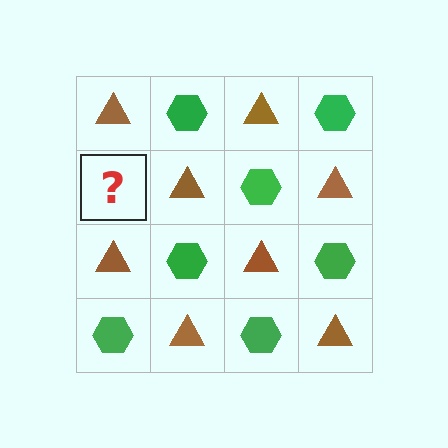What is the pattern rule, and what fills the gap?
The rule is that it alternates brown triangle and green hexagon in a checkerboard pattern. The gap should be filled with a green hexagon.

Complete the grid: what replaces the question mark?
The question mark should be replaced with a green hexagon.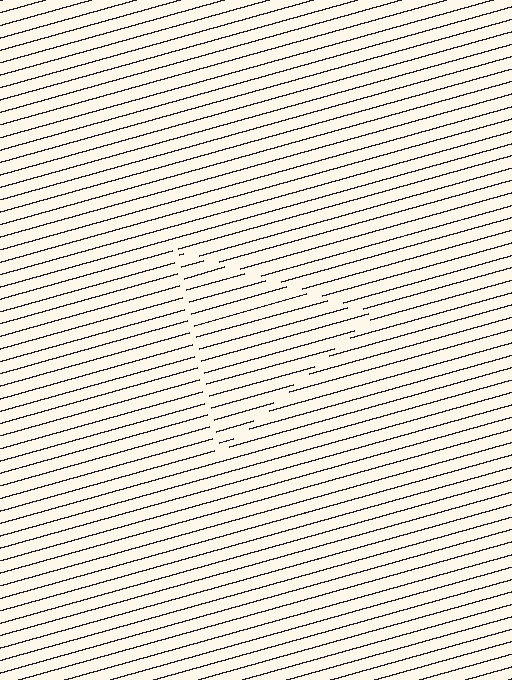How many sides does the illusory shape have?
3 sides — the line-ends trace a triangle.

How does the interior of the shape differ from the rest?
The interior of the shape contains the same grating, shifted by half a period — the contour is defined by the phase discontinuity where line-ends from the inner and outer gratings abut.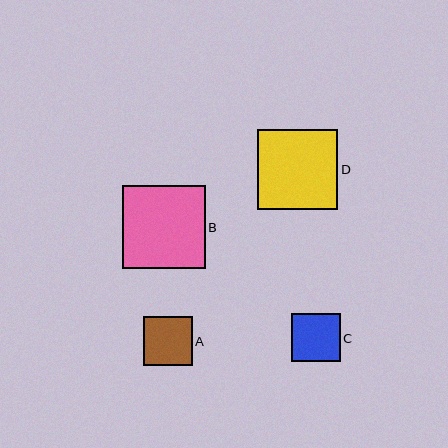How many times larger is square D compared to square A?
Square D is approximately 1.6 times the size of square A.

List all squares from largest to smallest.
From largest to smallest: B, D, A, C.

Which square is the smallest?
Square C is the smallest with a size of approximately 48 pixels.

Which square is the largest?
Square B is the largest with a size of approximately 83 pixels.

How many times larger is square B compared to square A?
Square B is approximately 1.7 times the size of square A.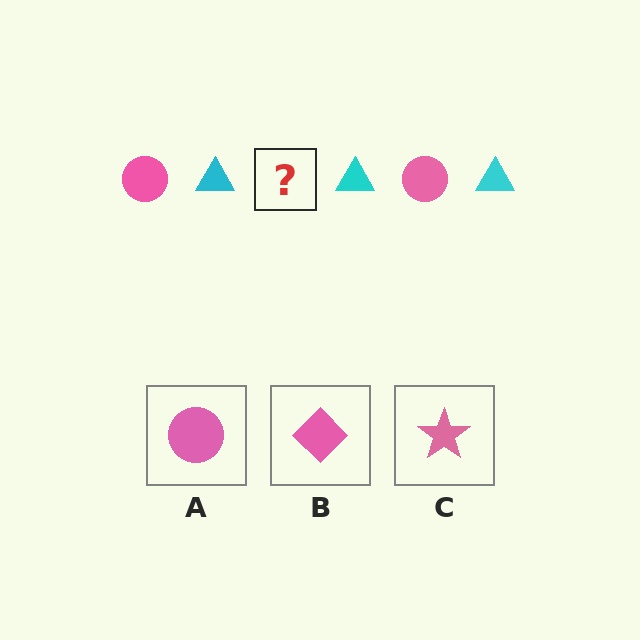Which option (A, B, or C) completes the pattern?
A.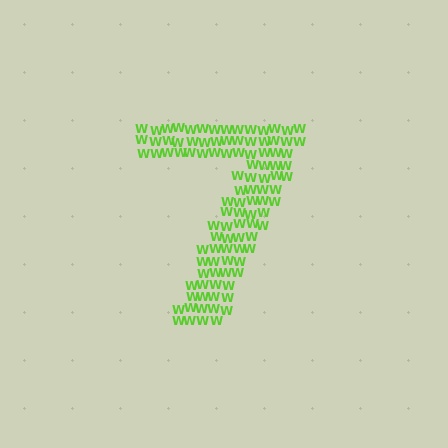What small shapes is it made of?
It is made of small letter W's.